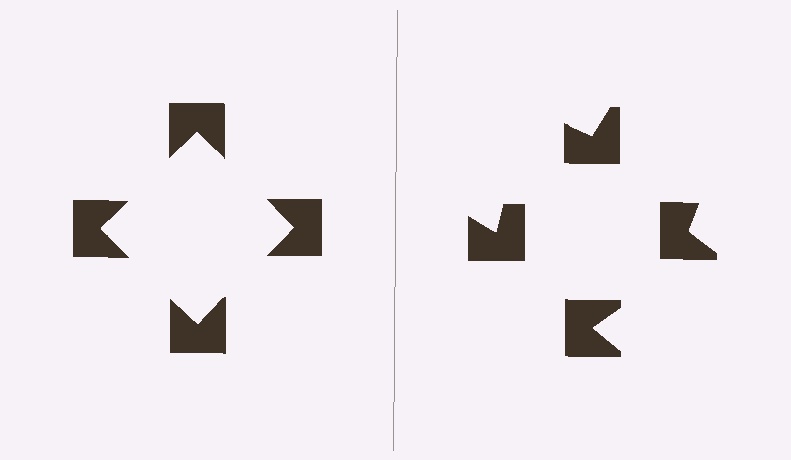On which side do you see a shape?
An illusory square appears on the left side. On the right side the wedge cuts are rotated, so no coherent shape forms.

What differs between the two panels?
The notched squares are positioned identically on both sides; only the wedge orientations differ. On the left they align to a square; on the right they are misaligned.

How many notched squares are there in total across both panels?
8 — 4 on each side.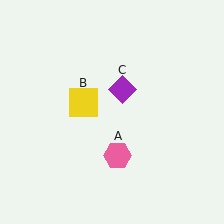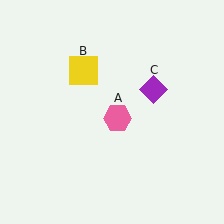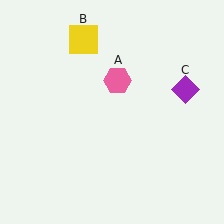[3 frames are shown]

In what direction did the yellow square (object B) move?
The yellow square (object B) moved up.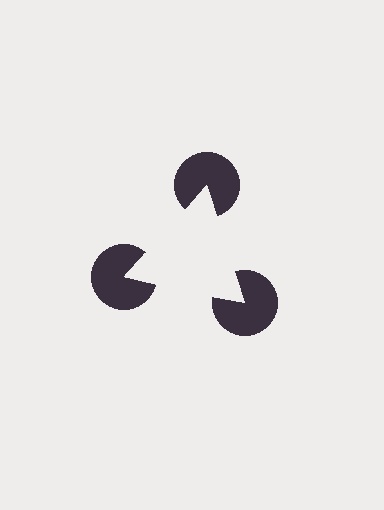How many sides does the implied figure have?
3 sides.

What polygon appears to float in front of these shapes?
An illusory triangle — its edges are inferred from the aligned wedge cuts in the pac-man discs, not physically drawn.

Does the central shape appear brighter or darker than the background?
It typically appears slightly brighter than the background, even though no actual brightness change is drawn.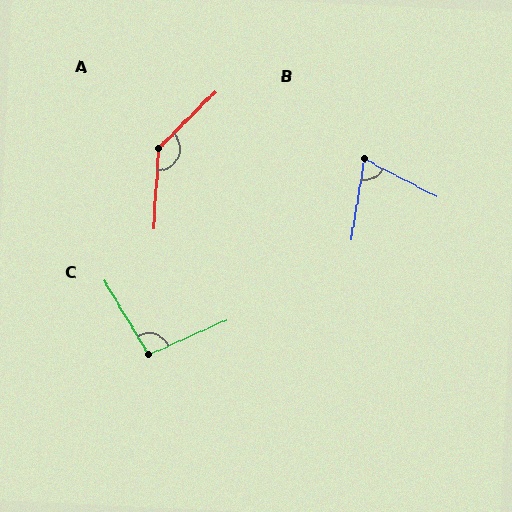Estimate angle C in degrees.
Approximately 96 degrees.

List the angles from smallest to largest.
B (72°), C (96°), A (138°).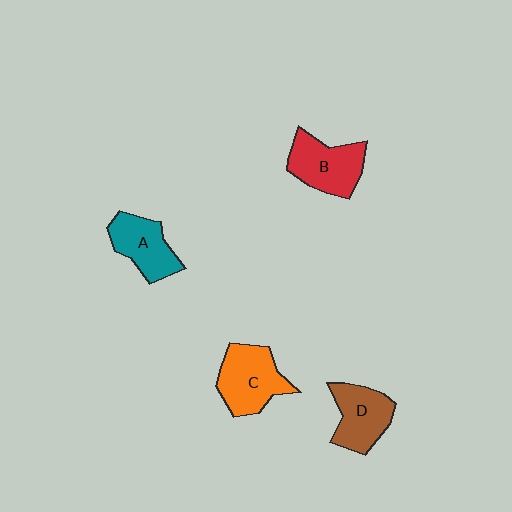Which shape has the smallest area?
Shape A (teal).